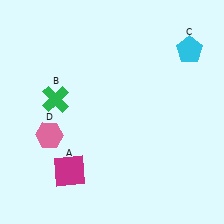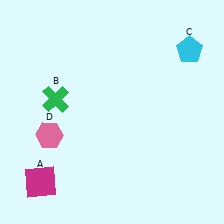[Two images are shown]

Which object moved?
The magenta square (A) moved left.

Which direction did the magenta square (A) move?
The magenta square (A) moved left.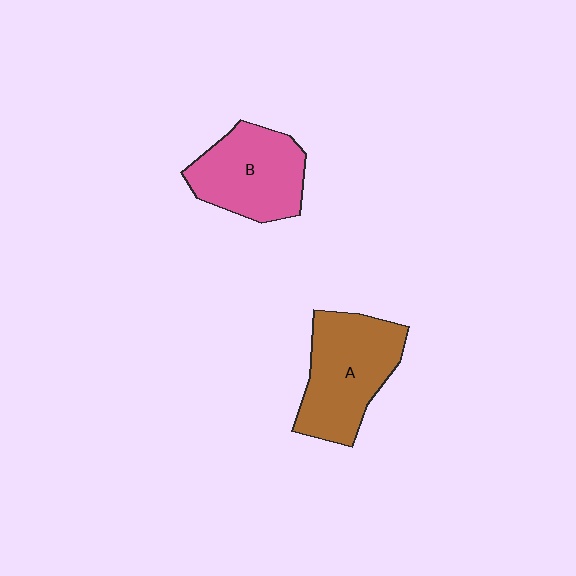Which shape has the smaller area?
Shape B (pink).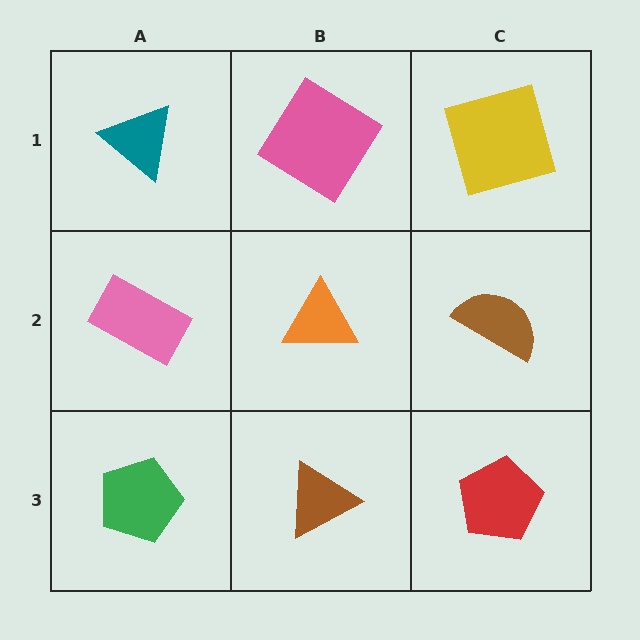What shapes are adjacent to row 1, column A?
A pink rectangle (row 2, column A), a pink diamond (row 1, column B).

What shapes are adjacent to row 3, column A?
A pink rectangle (row 2, column A), a brown triangle (row 3, column B).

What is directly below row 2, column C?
A red pentagon.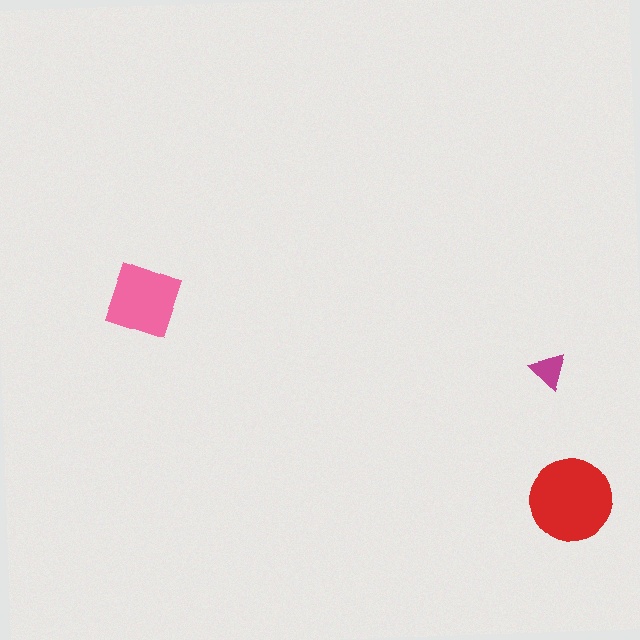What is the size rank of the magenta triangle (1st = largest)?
3rd.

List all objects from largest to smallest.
The red circle, the pink diamond, the magenta triangle.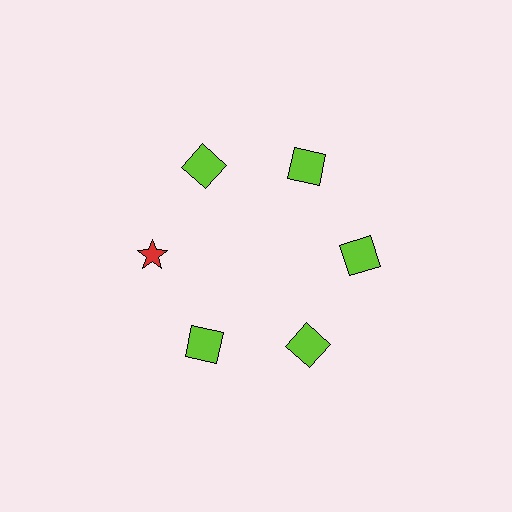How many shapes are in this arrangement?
There are 6 shapes arranged in a ring pattern.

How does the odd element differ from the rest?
It differs in both color (red instead of lime) and shape (star instead of square).